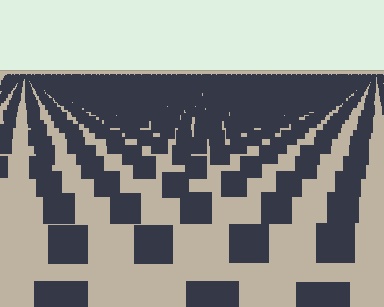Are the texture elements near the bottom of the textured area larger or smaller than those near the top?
Larger. Near the bottom, elements are closer to the viewer and appear at a bigger on-screen size.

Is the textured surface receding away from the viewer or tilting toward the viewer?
The surface is receding away from the viewer. Texture elements get smaller and denser toward the top.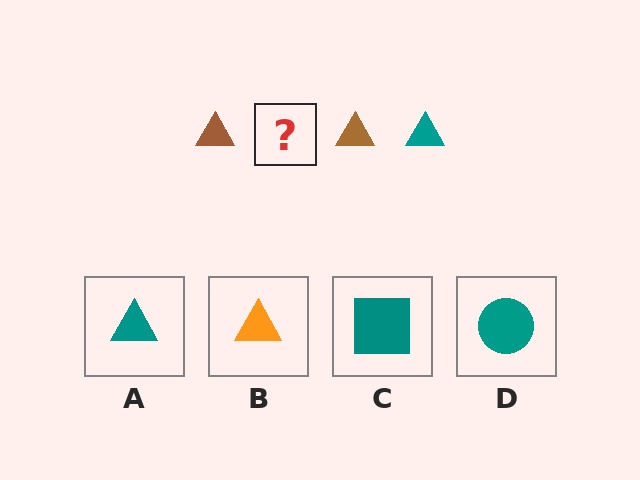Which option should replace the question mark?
Option A.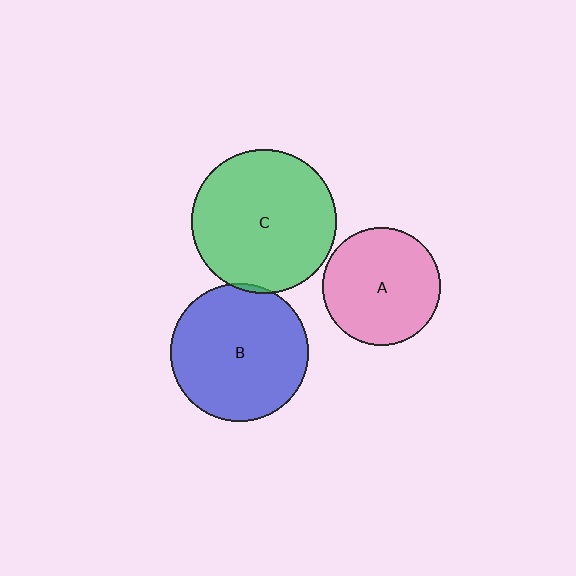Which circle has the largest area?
Circle C (green).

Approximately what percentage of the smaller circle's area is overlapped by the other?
Approximately 5%.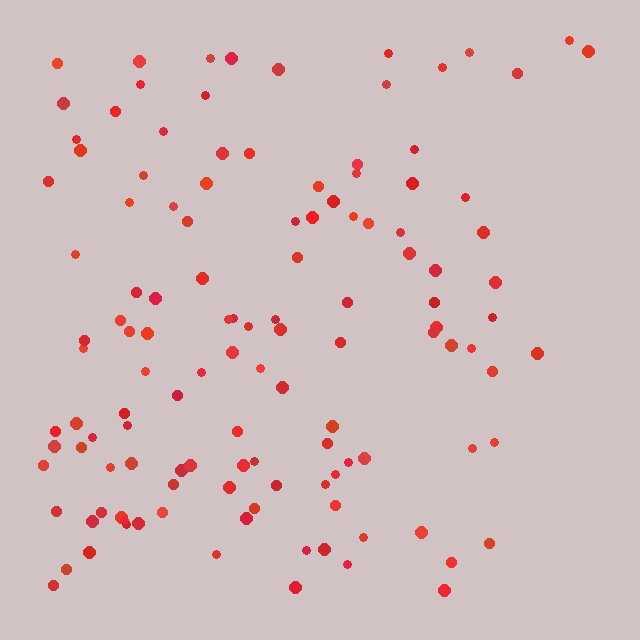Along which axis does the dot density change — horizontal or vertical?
Horizontal.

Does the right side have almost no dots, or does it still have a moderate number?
Still a moderate number, just noticeably fewer than the left.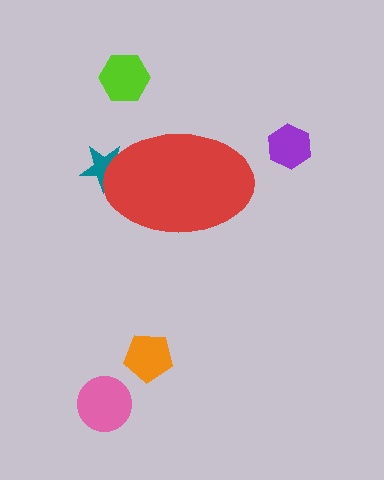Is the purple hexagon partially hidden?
No, the purple hexagon is fully visible.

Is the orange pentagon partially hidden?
No, the orange pentagon is fully visible.